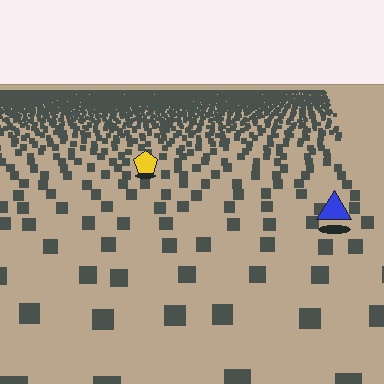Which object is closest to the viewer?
The blue triangle is closest. The texture marks near it are larger and more spread out.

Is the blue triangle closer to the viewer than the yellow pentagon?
Yes. The blue triangle is closer — you can tell from the texture gradient: the ground texture is coarser near it.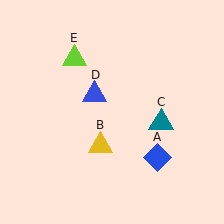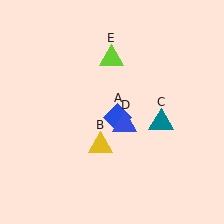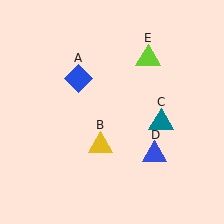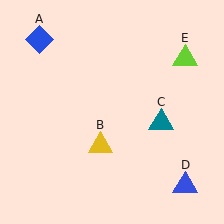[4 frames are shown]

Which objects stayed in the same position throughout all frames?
Yellow triangle (object B) and teal triangle (object C) remained stationary.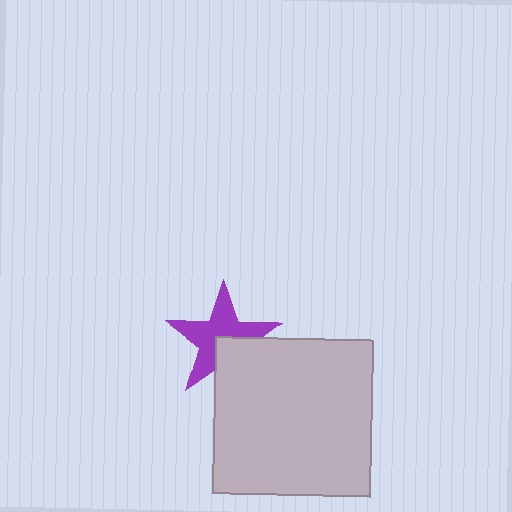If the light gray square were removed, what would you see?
You would see the complete purple star.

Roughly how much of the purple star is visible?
Most of it is visible (roughly 69%).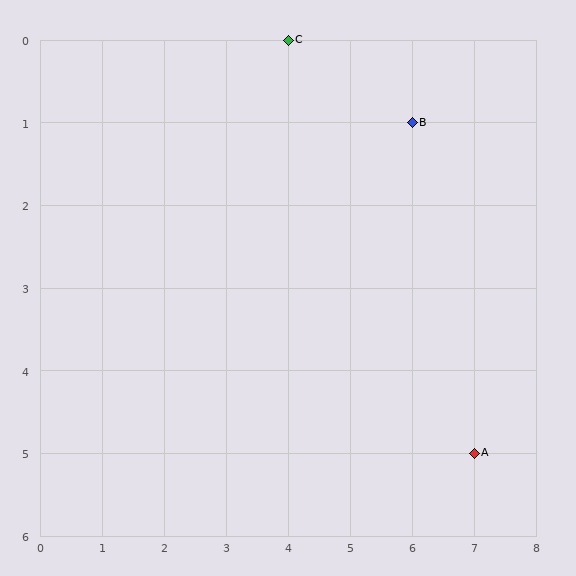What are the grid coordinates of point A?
Point A is at grid coordinates (7, 5).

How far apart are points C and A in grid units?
Points C and A are 3 columns and 5 rows apart (about 5.8 grid units diagonally).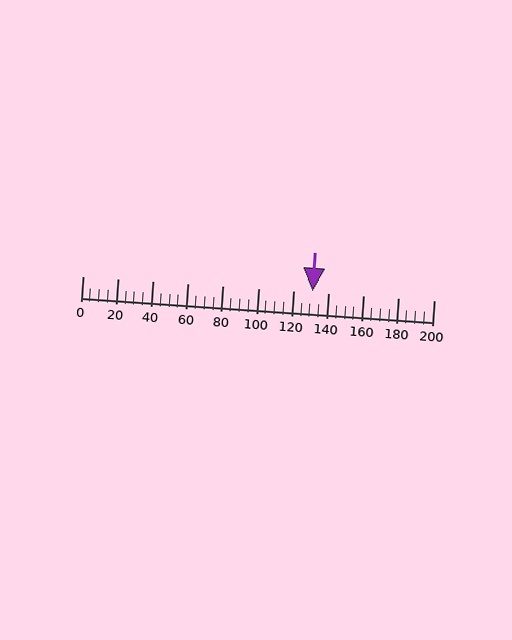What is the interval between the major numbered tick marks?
The major tick marks are spaced 20 units apart.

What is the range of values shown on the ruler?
The ruler shows values from 0 to 200.